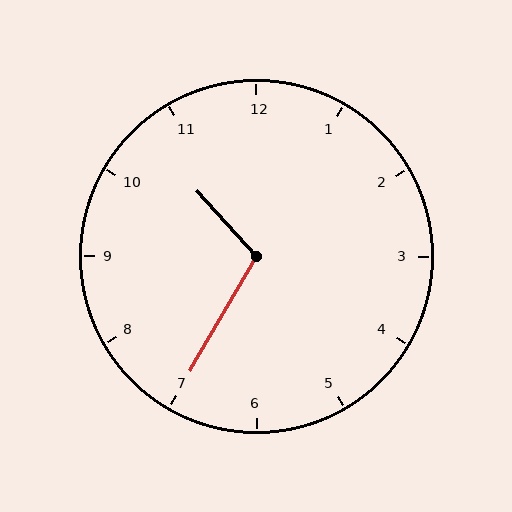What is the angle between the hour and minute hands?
Approximately 108 degrees.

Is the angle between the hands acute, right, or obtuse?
It is obtuse.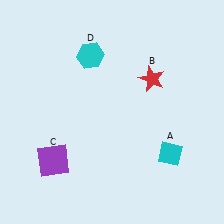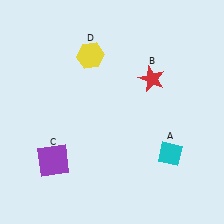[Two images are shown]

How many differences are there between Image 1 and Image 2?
There is 1 difference between the two images.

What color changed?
The hexagon (D) changed from cyan in Image 1 to yellow in Image 2.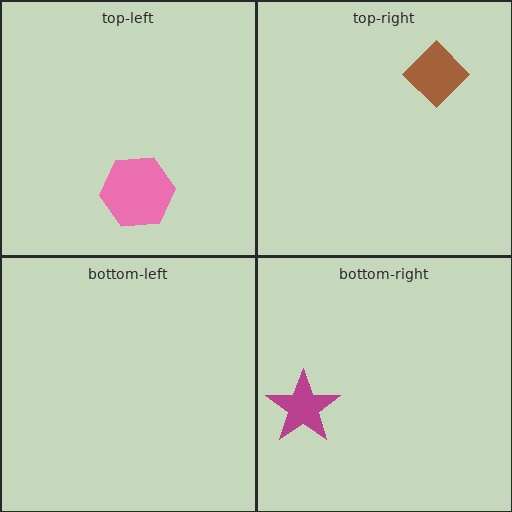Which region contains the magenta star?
The bottom-right region.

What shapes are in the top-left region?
The pink hexagon.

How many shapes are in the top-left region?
1.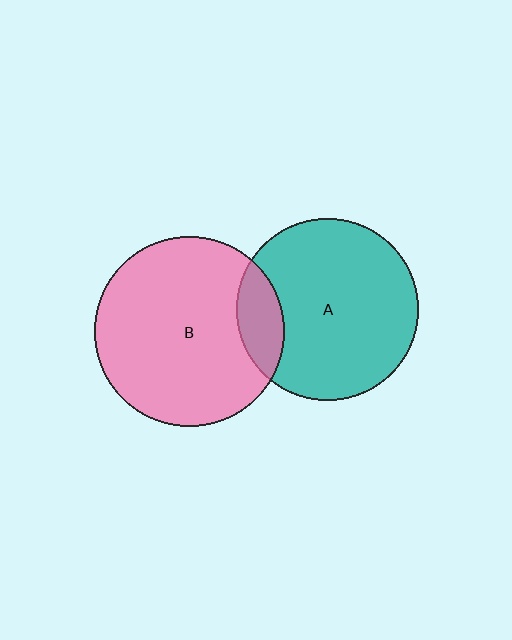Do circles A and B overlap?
Yes.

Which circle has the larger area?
Circle B (pink).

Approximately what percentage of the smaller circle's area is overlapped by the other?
Approximately 15%.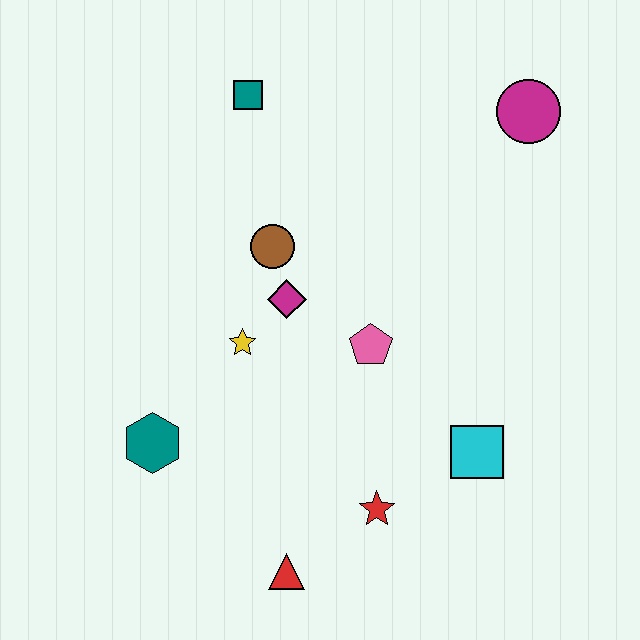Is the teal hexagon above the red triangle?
Yes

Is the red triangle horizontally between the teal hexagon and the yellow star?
No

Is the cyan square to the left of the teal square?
No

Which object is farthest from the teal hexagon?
The magenta circle is farthest from the teal hexagon.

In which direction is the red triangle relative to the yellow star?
The red triangle is below the yellow star.